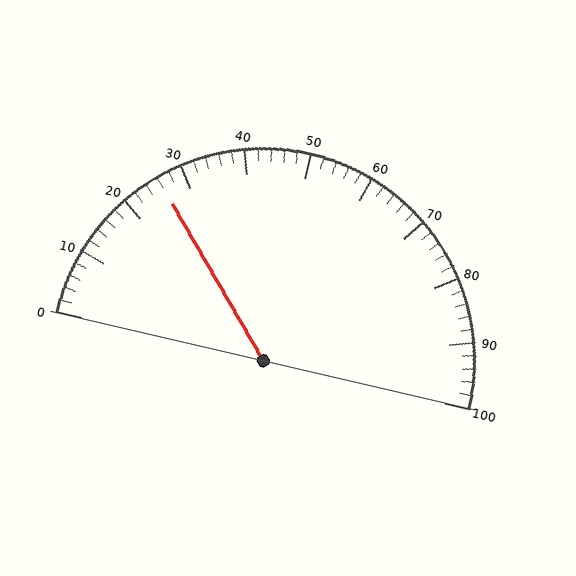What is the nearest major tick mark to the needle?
The nearest major tick mark is 30.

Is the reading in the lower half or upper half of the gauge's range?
The reading is in the lower half of the range (0 to 100).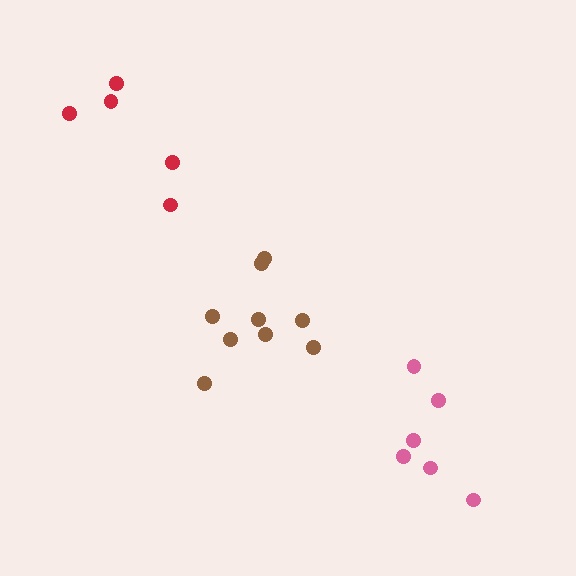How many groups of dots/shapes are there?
There are 3 groups.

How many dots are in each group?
Group 1: 6 dots, Group 2: 9 dots, Group 3: 5 dots (20 total).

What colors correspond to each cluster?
The clusters are colored: pink, brown, red.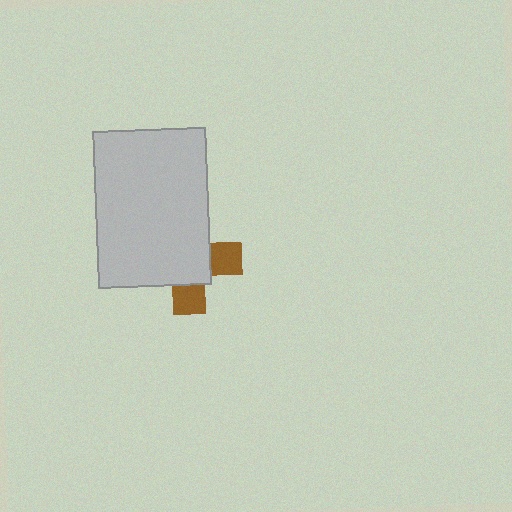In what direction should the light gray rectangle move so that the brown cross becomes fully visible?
The light gray rectangle should move toward the upper-left. That is the shortest direction to clear the overlap and leave the brown cross fully visible.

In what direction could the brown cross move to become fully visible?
The brown cross could move toward the lower-right. That would shift it out from behind the light gray rectangle entirely.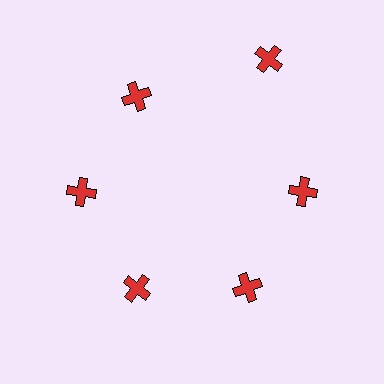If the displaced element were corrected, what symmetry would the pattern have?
It would have 6-fold rotational symmetry — the pattern would map onto itself every 60 degrees.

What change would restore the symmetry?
The symmetry would be restored by moving it inward, back onto the ring so that all 6 crosses sit at equal angles and equal distance from the center.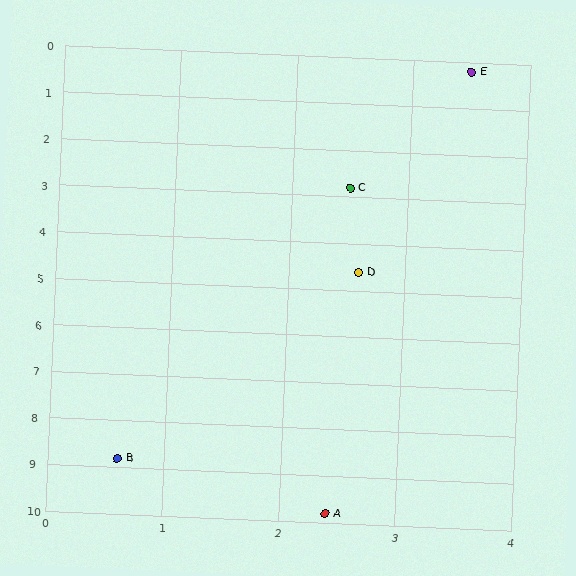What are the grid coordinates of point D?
Point D is at approximately (2.6, 4.6).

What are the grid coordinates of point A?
Point A is at approximately (2.4, 9.8).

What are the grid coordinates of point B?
Point B is at approximately (0.6, 8.8).